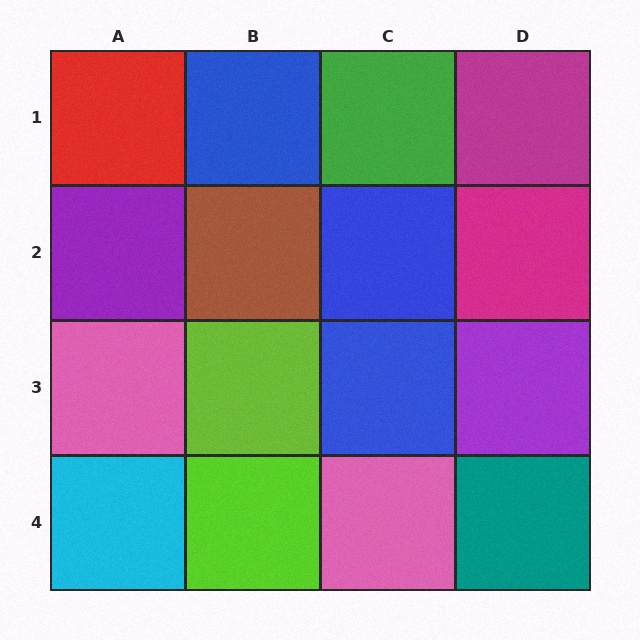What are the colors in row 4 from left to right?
Cyan, lime, pink, teal.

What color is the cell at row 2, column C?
Blue.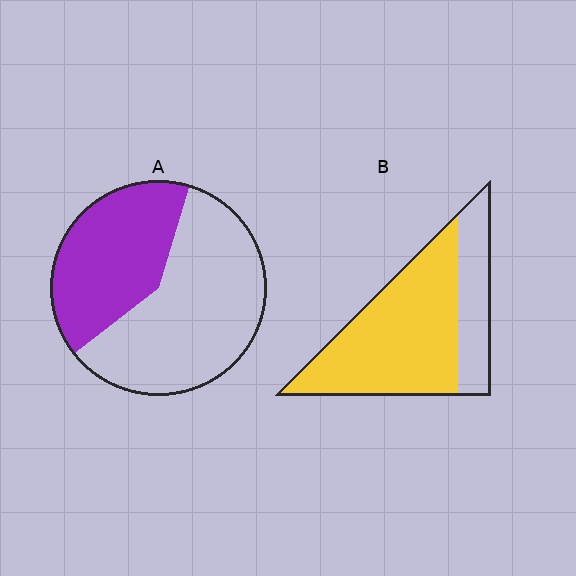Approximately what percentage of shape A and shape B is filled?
A is approximately 40% and B is approximately 70%.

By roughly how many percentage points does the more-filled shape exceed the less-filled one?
By roughly 30 percentage points (B over A).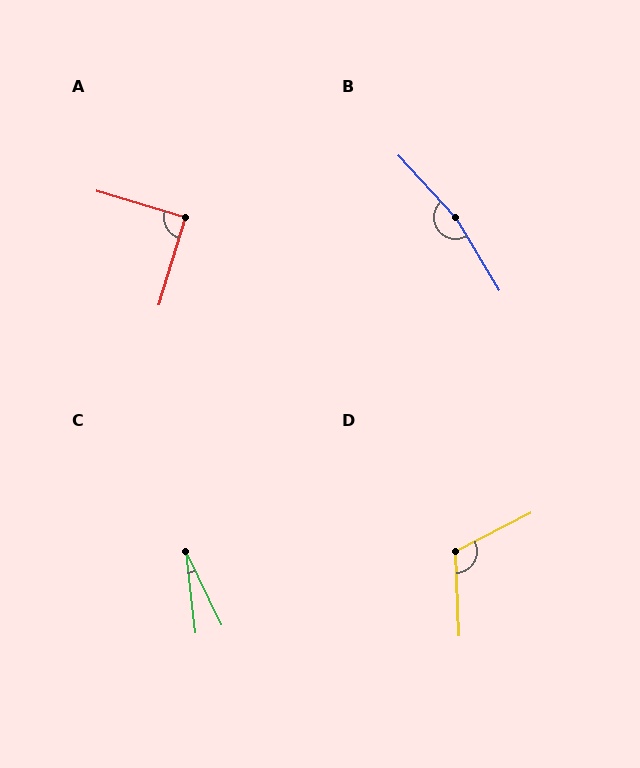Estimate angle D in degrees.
Approximately 115 degrees.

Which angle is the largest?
B, at approximately 168 degrees.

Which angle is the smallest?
C, at approximately 19 degrees.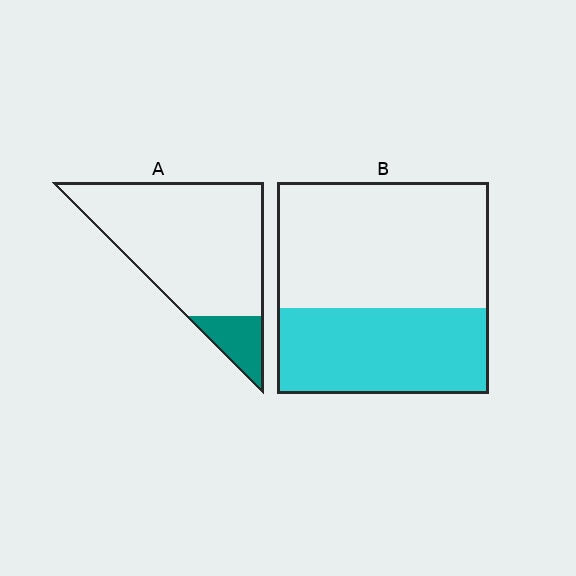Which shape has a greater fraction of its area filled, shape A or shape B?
Shape B.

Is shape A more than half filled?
No.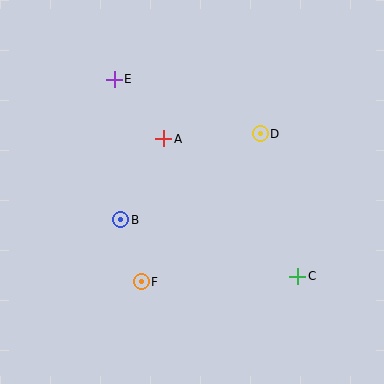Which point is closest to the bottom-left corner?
Point F is closest to the bottom-left corner.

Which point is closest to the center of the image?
Point A at (164, 139) is closest to the center.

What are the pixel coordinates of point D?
Point D is at (260, 134).